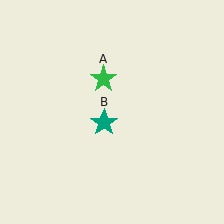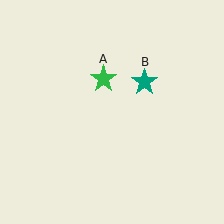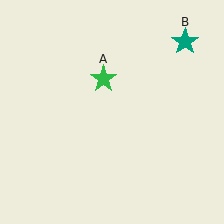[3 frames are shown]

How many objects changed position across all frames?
1 object changed position: teal star (object B).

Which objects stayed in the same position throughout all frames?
Green star (object A) remained stationary.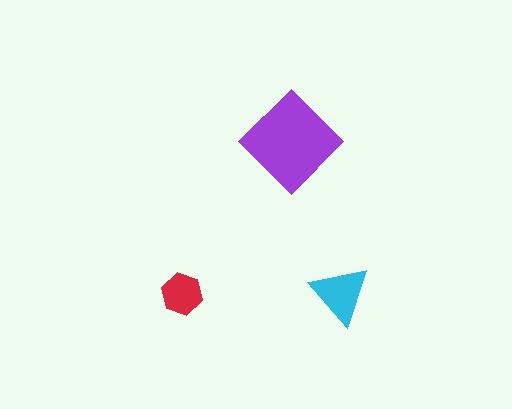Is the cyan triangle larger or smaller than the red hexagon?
Larger.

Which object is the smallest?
The red hexagon.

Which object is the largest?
The purple diamond.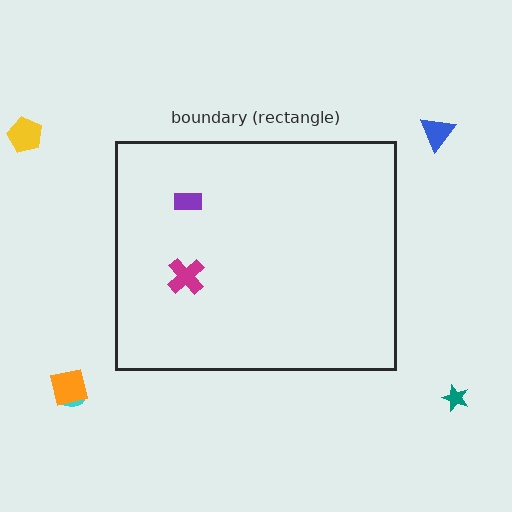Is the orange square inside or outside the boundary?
Outside.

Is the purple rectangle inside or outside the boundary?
Inside.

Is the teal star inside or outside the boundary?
Outside.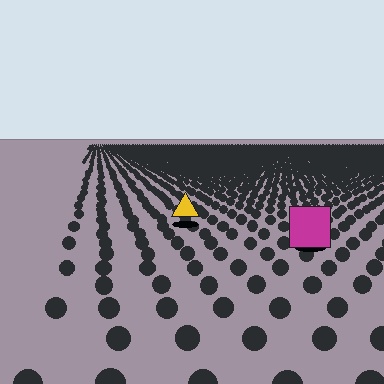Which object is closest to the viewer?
The magenta square is closest. The texture marks near it are larger and more spread out.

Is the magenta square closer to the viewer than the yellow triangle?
Yes. The magenta square is closer — you can tell from the texture gradient: the ground texture is coarser near it.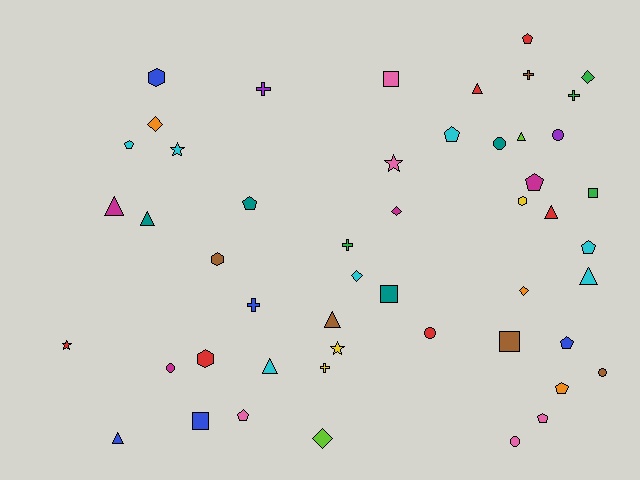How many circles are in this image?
There are 6 circles.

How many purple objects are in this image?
There are 2 purple objects.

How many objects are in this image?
There are 50 objects.